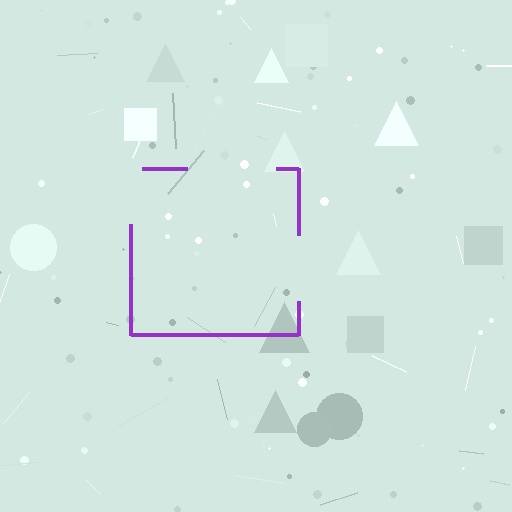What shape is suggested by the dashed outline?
The dashed outline suggests a square.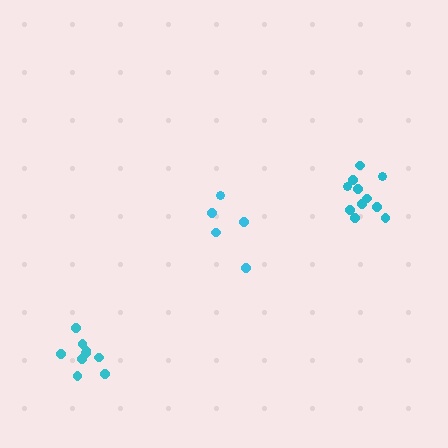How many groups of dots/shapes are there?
There are 3 groups.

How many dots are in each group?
Group 1: 9 dots, Group 2: 11 dots, Group 3: 5 dots (25 total).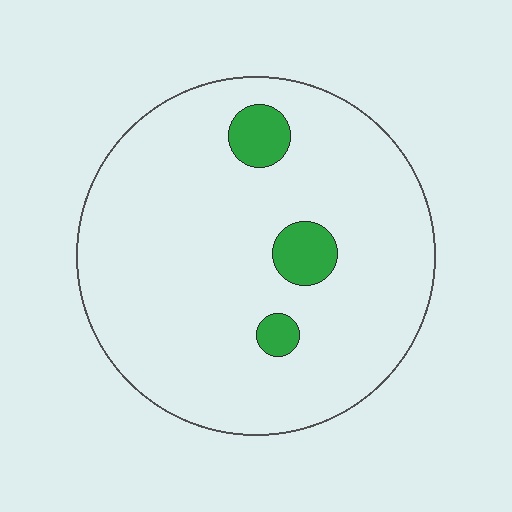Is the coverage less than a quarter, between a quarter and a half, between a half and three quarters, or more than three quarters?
Less than a quarter.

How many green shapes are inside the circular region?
3.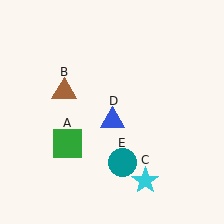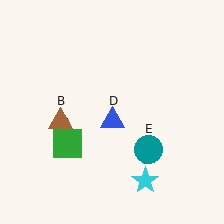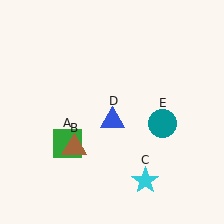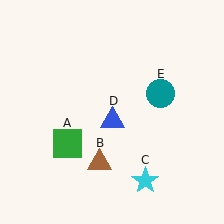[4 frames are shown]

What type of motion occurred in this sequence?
The brown triangle (object B), teal circle (object E) rotated counterclockwise around the center of the scene.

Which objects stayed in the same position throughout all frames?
Green square (object A) and cyan star (object C) and blue triangle (object D) remained stationary.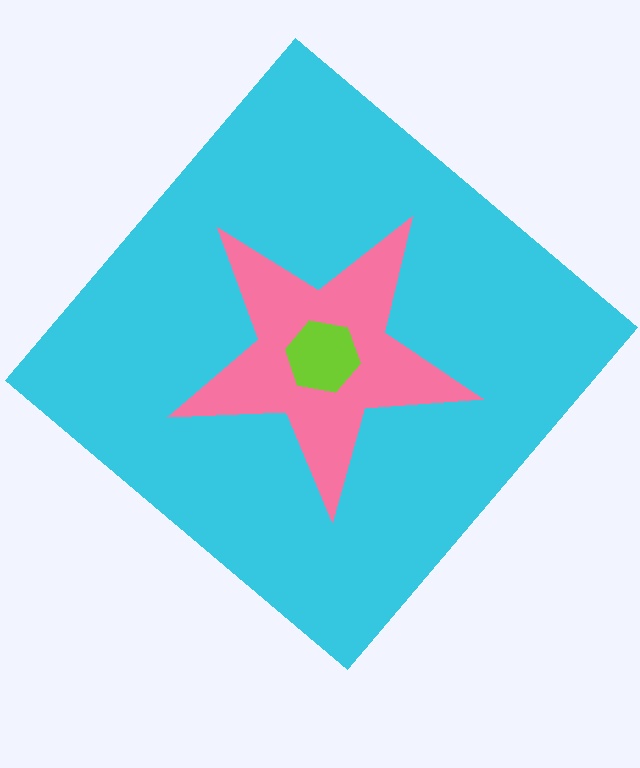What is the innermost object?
The lime hexagon.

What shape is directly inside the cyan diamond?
The pink star.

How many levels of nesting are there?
3.